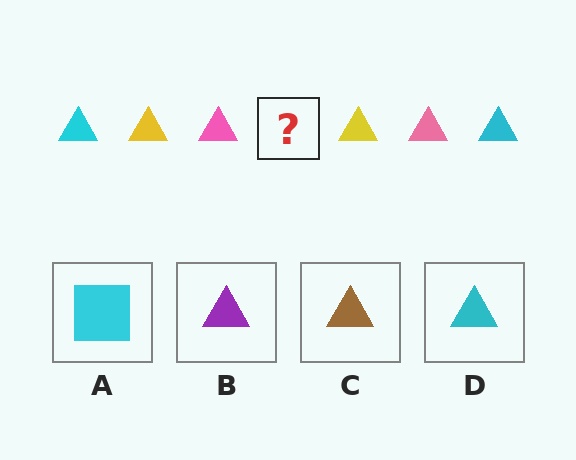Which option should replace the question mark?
Option D.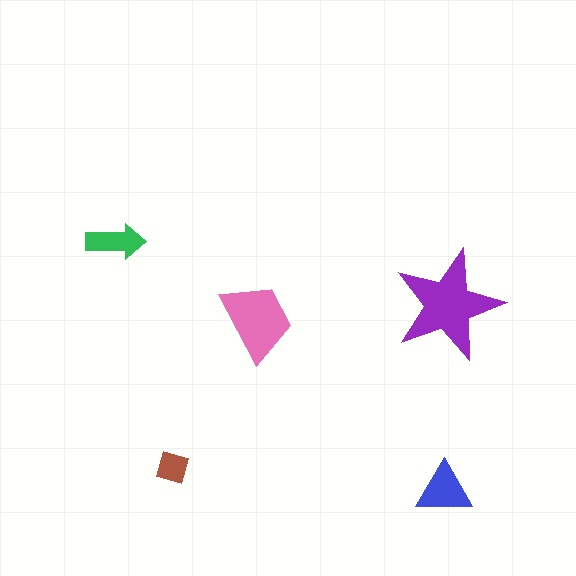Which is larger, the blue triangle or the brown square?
The blue triangle.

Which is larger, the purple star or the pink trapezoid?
The purple star.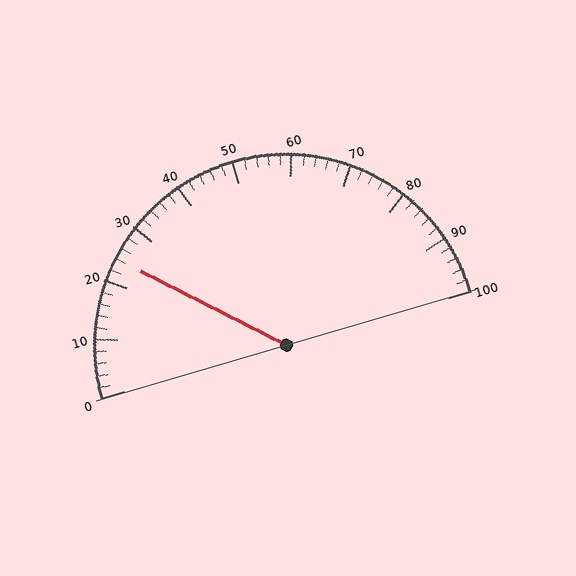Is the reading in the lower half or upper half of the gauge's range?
The reading is in the lower half of the range (0 to 100).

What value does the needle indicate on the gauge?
The needle indicates approximately 24.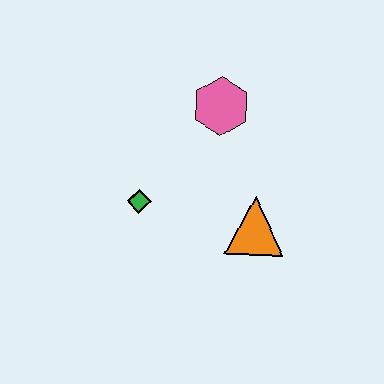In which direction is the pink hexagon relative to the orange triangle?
The pink hexagon is above the orange triangle.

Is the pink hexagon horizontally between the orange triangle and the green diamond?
Yes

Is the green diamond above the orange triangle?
Yes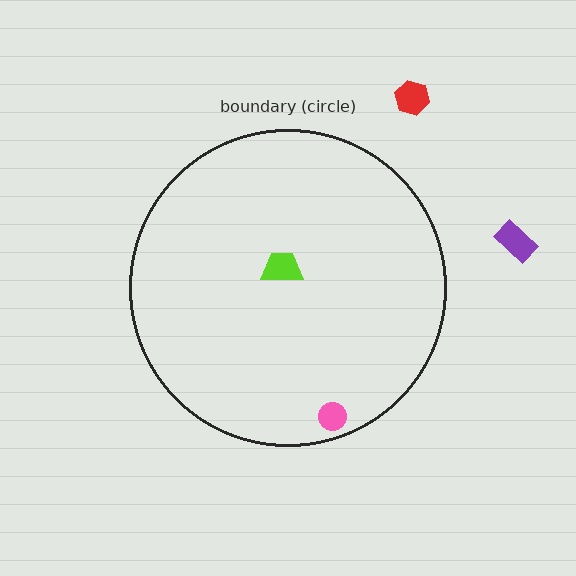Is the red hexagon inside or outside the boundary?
Outside.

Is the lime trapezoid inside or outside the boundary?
Inside.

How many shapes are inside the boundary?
2 inside, 2 outside.